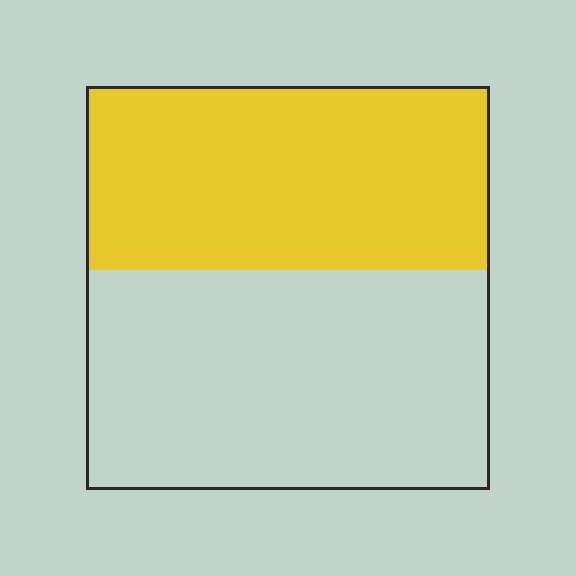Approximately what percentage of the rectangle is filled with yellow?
Approximately 45%.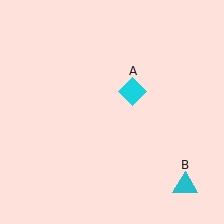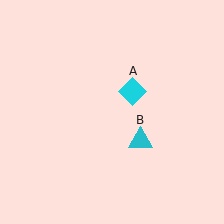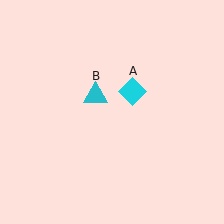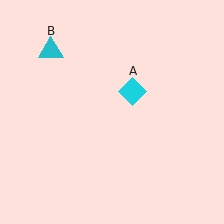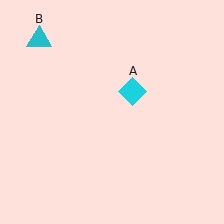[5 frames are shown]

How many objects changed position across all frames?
1 object changed position: cyan triangle (object B).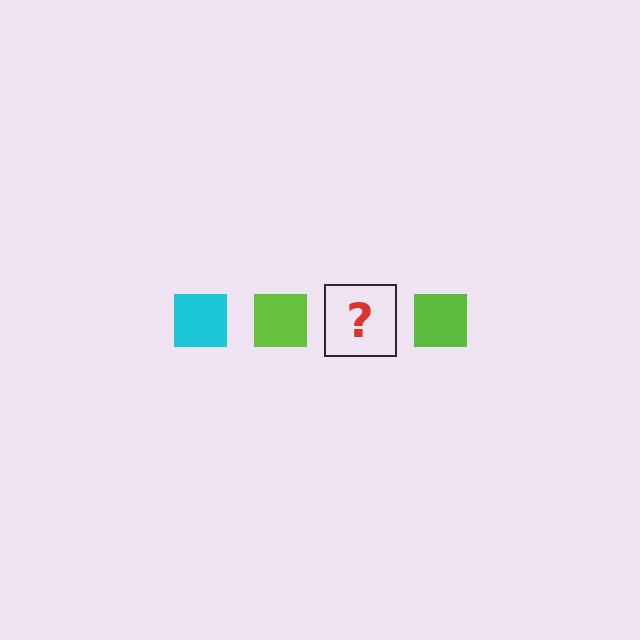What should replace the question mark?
The question mark should be replaced with a cyan square.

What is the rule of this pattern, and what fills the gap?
The rule is that the pattern cycles through cyan, lime squares. The gap should be filled with a cyan square.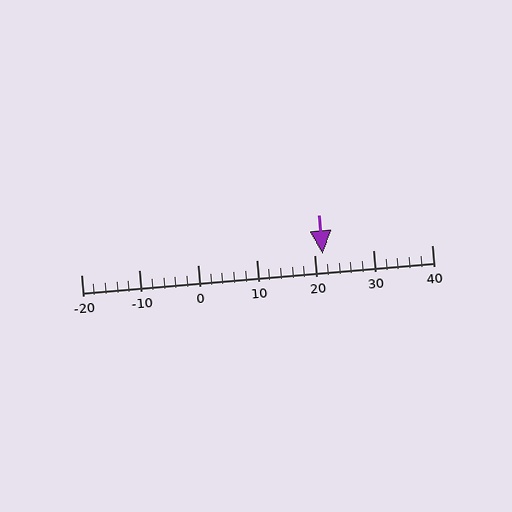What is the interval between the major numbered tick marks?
The major tick marks are spaced 10 units apart.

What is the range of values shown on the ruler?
The ruler shows values from -20 to 40.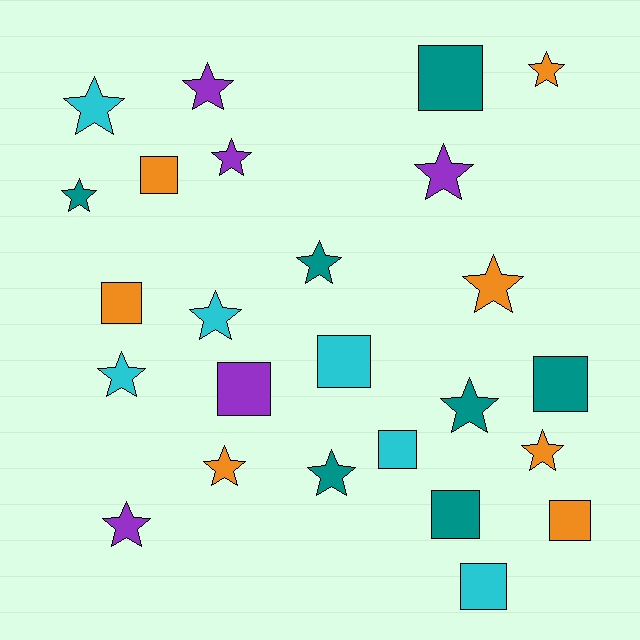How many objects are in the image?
There are 25 objects.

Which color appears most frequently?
Orange, with 7 objects.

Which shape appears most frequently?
Star, with 15 objects.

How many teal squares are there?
There are 3 teal squares.